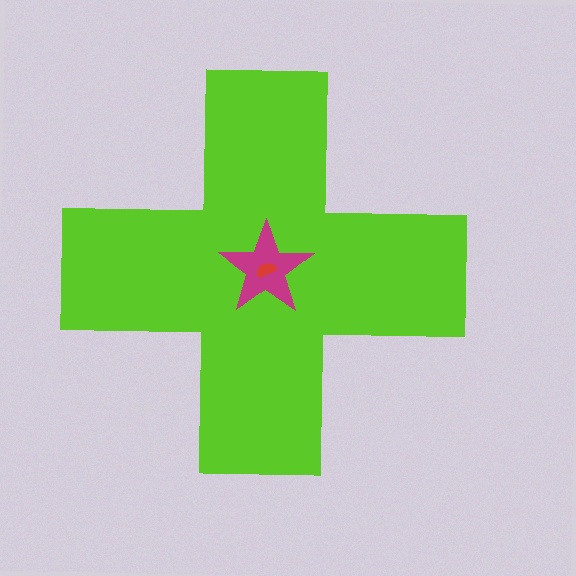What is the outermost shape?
The lime cross.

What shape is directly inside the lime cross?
The magenta star.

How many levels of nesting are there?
3.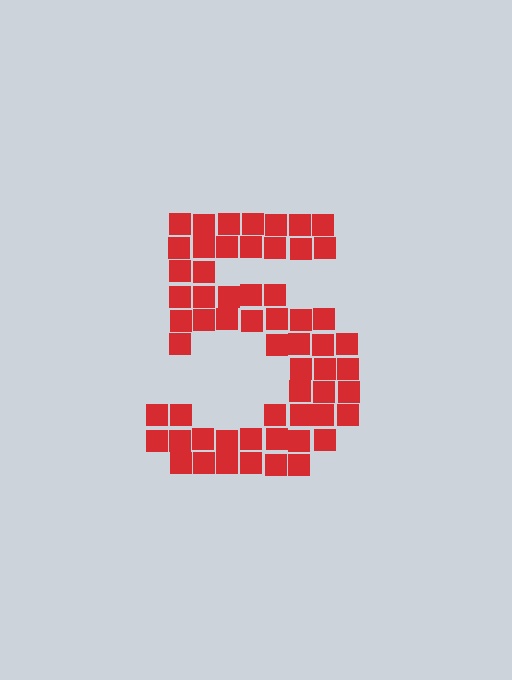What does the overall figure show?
The overall figure shows the digit 5.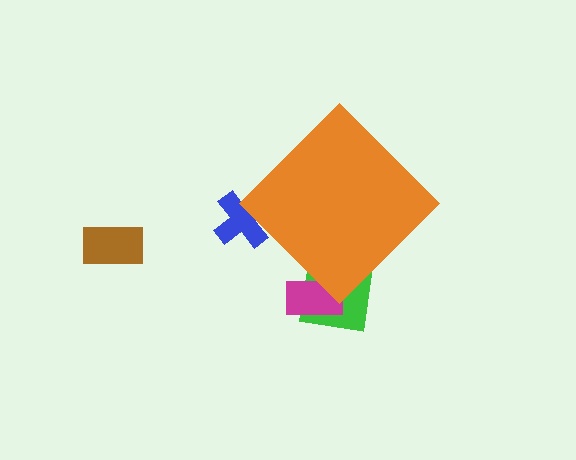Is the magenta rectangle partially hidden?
Yes, the magenta rectangle is partially hidden behind the orange diamond.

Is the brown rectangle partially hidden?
No, the brown rectangle is fully visible.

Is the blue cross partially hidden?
Yes, the blue cross is partially hidden behind the orange diamond.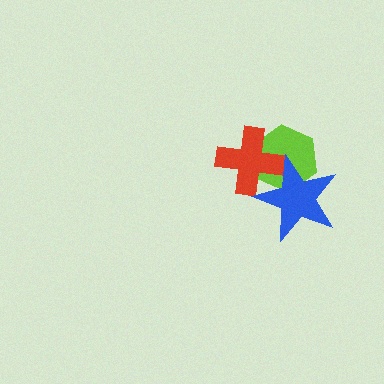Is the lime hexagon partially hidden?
Yes, it is partially covered by another shape.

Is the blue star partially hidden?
No, no other shape covers it.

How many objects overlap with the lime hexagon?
2 objects overlap with the lime hexagon.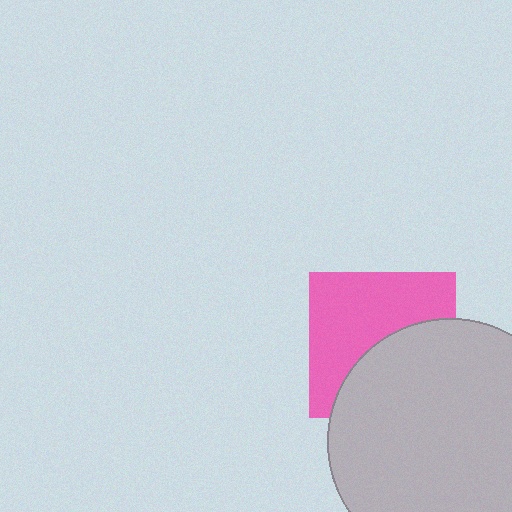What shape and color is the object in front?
The object in front is a light gray circle.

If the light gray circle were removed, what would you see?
You would see the complete pink square.